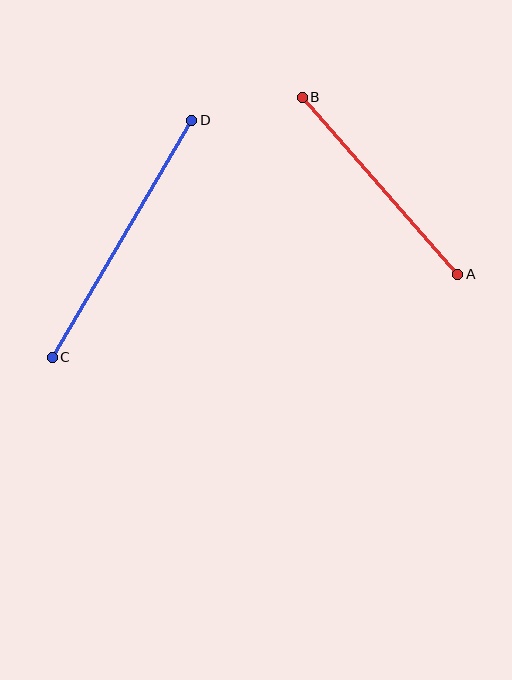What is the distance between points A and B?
The distance is approximately 236 pixels.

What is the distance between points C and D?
The distance is approximately 275 pixels.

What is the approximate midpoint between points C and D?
The midpoint is at approximately (122, 239) pixels.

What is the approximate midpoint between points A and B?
The midpoint is at approximately (380, 186) pixels.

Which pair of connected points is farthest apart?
Points C and D are farthest apart.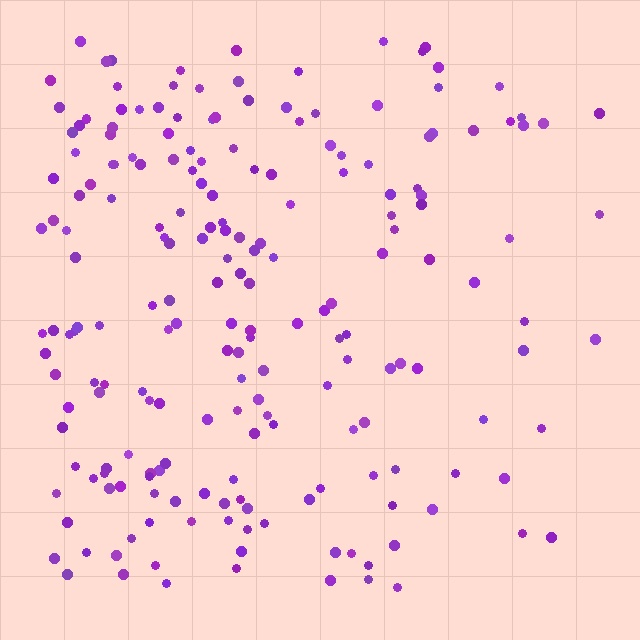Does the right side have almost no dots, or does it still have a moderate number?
Still a moderate number, just noticeably fewer than the left.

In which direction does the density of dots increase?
From right to left, with the left side densest.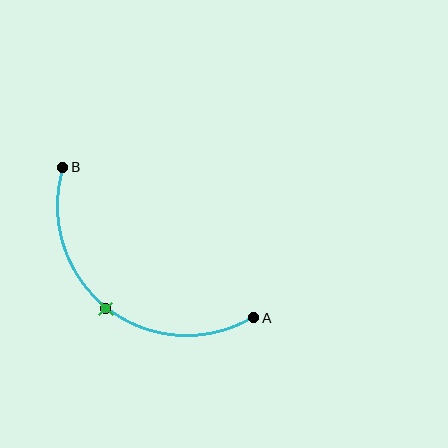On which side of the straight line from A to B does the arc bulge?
The arc bulges below and to the left of the straight line connecting A and B.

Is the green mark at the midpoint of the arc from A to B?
Yes. The green mark lies on the arc at equal arc-length from both A and B — it is the arc midpoint.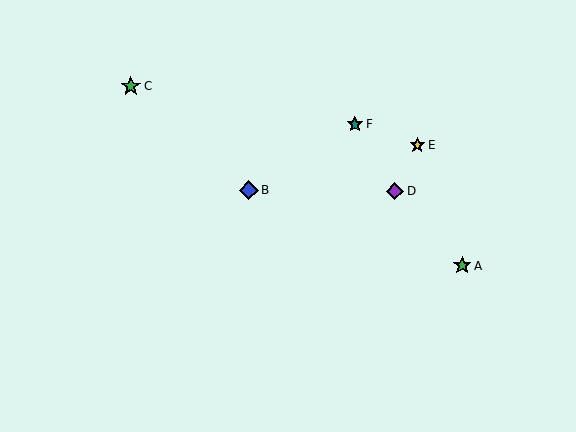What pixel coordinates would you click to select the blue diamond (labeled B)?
Click at (249, 190) to select the blue diamond B.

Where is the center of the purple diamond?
The center of the purple diamond is at (395, 191).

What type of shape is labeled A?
Shape A is a green star.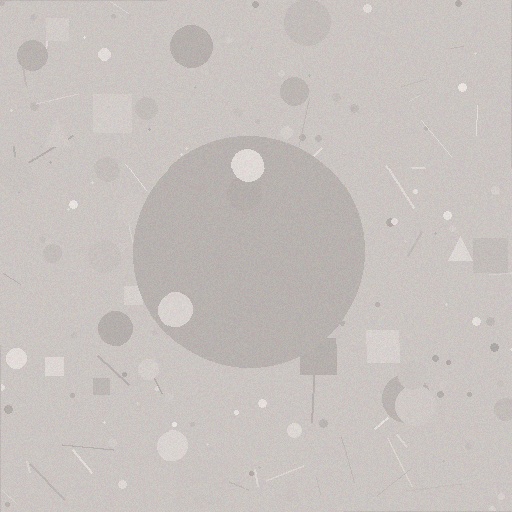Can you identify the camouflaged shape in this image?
The camouflaged shape is a circle.